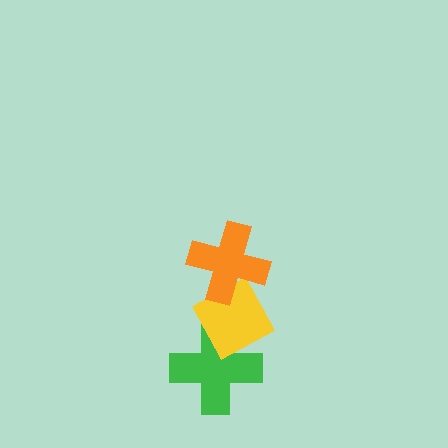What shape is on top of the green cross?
The yellow diamond is on top of the green cross.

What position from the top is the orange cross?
The orange cross is 1st from the top.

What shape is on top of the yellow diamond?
The orange cross is on top of the yellow diamond.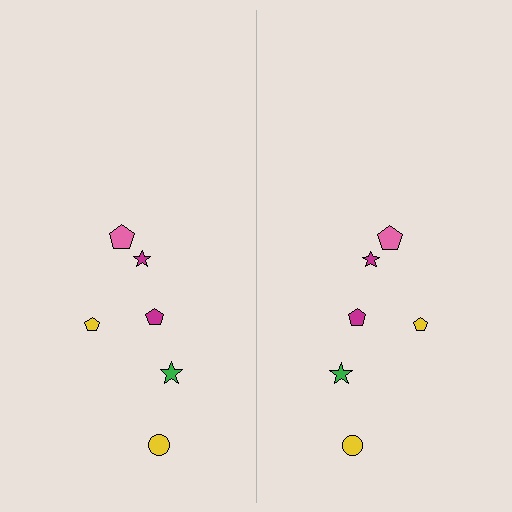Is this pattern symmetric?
Yes, this pattern has bilateral (reflection) symmetry.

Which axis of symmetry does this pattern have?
The pattern has a vertical axis of symmetry running through the center of the image.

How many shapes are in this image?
There are 12 shapes in this image.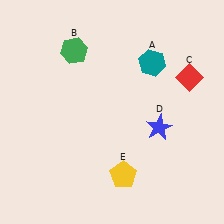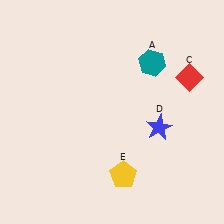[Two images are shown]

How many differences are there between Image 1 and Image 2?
There is 1 difference between the two images.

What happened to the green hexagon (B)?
The green hexagon (B) was removed in Image 2. It was in the top-left area of Image 1.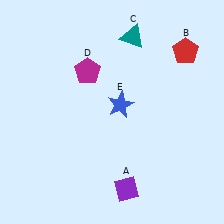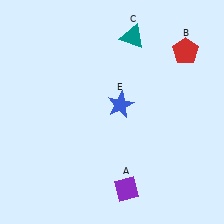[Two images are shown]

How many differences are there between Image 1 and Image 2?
There is 1 difference between the two images.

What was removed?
The magenta pentagon (D) was removed in Image 2.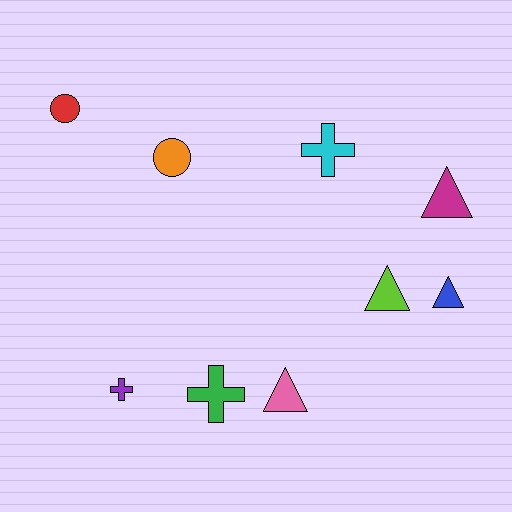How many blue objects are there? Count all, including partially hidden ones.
There is 1 blue object.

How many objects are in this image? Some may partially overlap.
There are 9 objects.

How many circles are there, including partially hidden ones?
There are 2 circles.